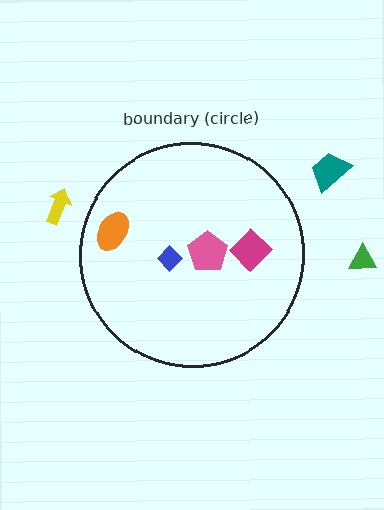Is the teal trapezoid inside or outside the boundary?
Outside.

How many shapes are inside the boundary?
4 inside, 3 outside.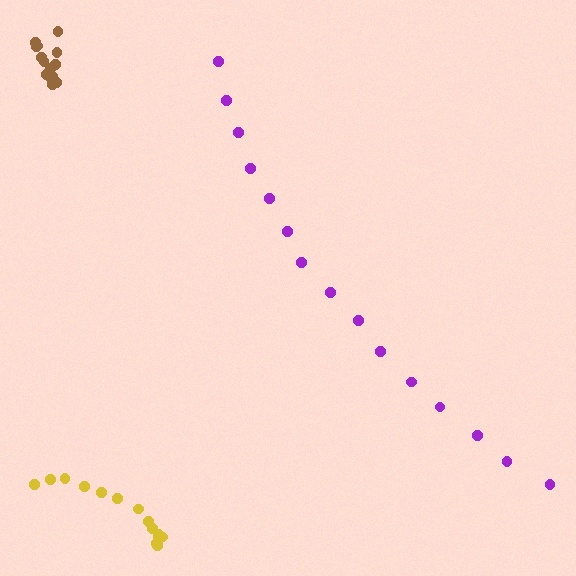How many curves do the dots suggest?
There are 3 distinct paths.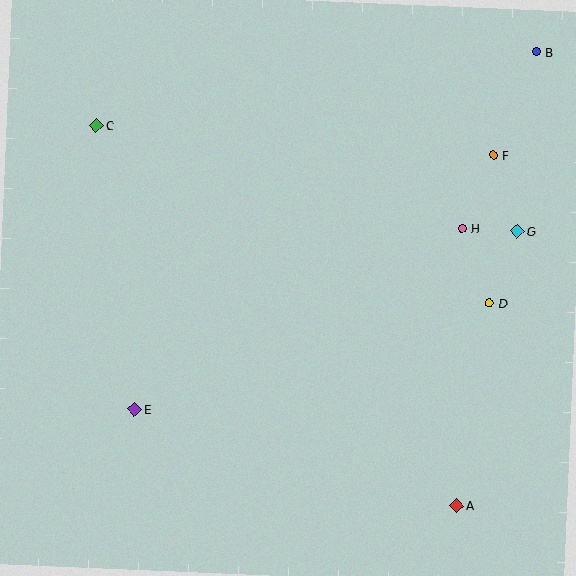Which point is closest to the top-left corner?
Point C is closest to the top-left corner.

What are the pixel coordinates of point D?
Point D is at (489, 303).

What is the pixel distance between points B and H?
The distance between B and H is 192 pixels.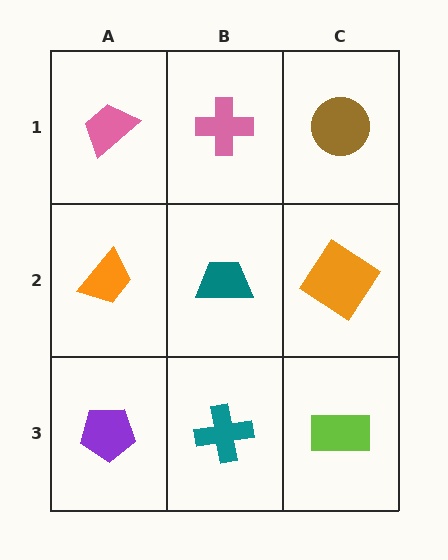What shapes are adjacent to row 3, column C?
An orange diamond (row 2, column C), a teal cross (row 3, column B).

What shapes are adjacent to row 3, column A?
An orange trapezoid (row 2, column A), a teal cross (row 3, column B).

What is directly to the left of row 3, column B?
A purple pentagon.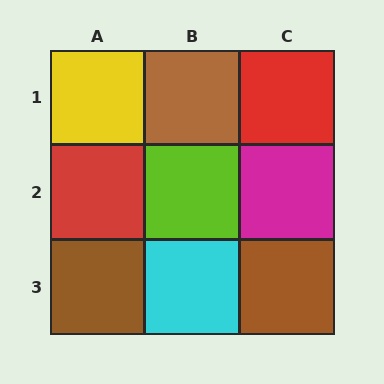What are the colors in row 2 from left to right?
Red, lime, magenta.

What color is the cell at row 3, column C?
Brown.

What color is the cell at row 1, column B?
Brown.